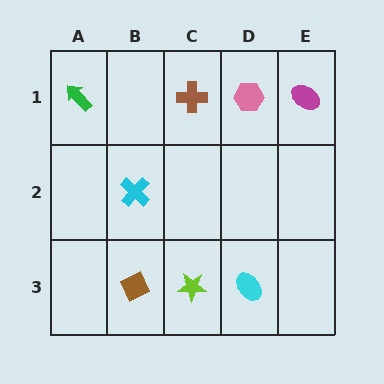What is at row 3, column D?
A cyan ellipse.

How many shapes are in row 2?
1 shape.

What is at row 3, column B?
A brown diamond.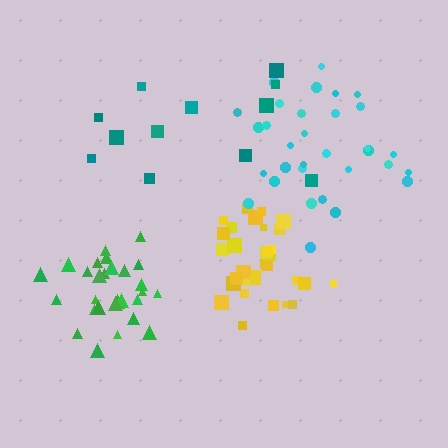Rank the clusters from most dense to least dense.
green, yellow, cyan, teal.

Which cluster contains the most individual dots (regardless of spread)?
Yellow (32).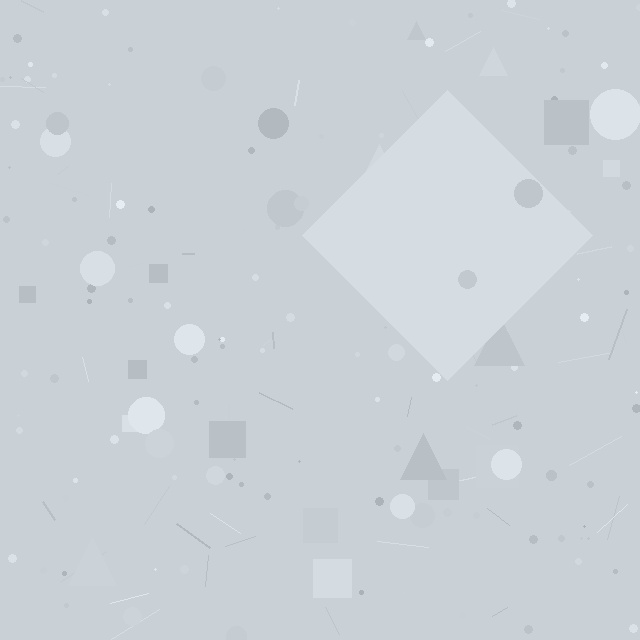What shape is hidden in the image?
A diamond is hidden in the image.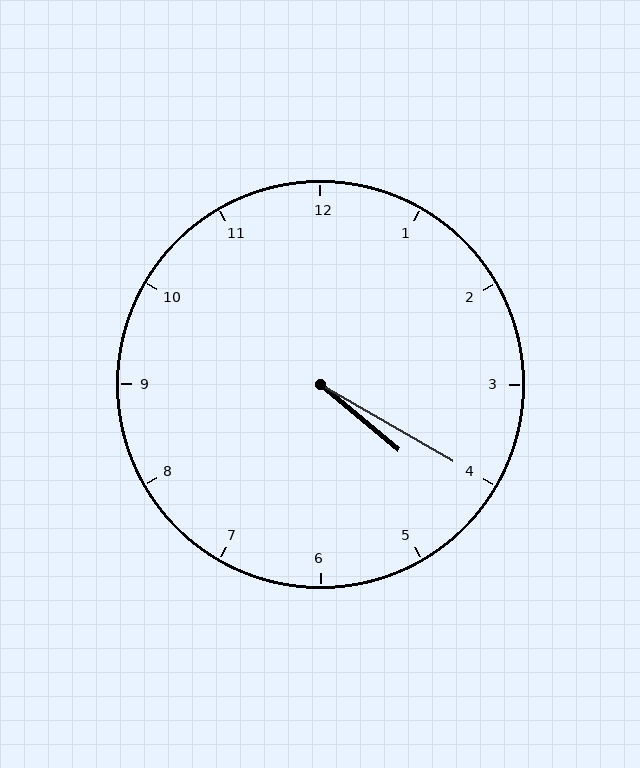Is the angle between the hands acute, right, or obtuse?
It is acute.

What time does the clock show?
4:20.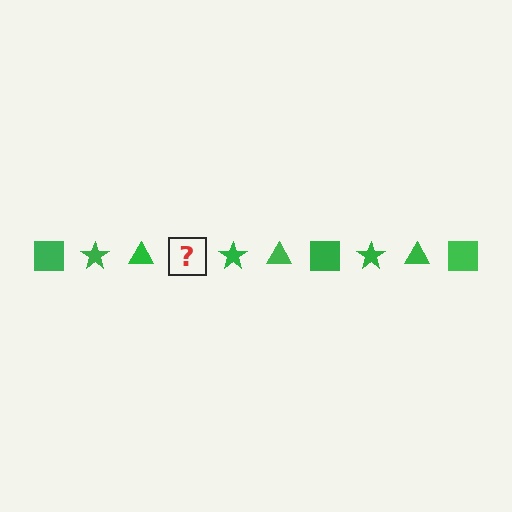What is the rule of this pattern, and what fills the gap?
The rule is that the pattern cycles through square, star, triangle shapes in green. The gap should be filled with a green square.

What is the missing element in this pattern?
The missing element is a green square.